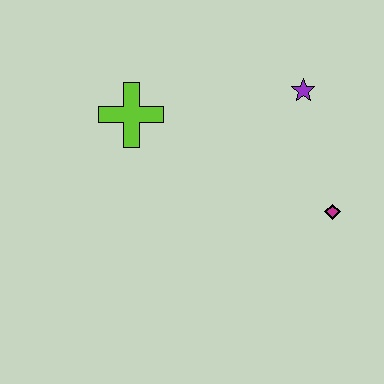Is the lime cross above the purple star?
No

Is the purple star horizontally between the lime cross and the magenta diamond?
Yes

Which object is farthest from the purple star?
The lime cross is farthest from the purple star.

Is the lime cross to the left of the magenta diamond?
Yes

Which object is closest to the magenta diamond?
The purple star is closest to the magenta diamond.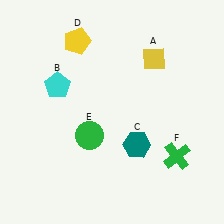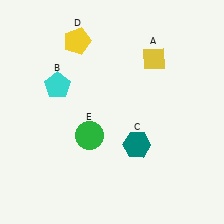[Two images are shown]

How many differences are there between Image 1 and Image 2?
There is 1 difference between the two images.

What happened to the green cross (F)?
The green cross (F) was removed in Image 2. It was in the bottom-right area of Image 1.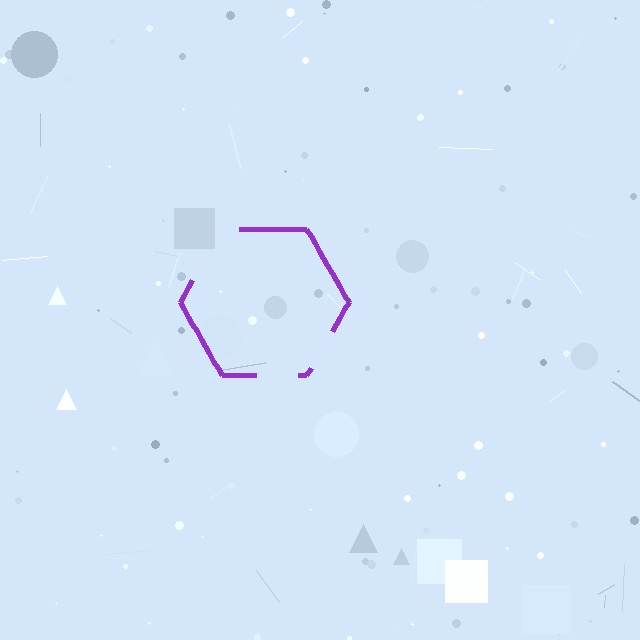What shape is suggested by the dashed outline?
The dashed outline suggests a hexagon.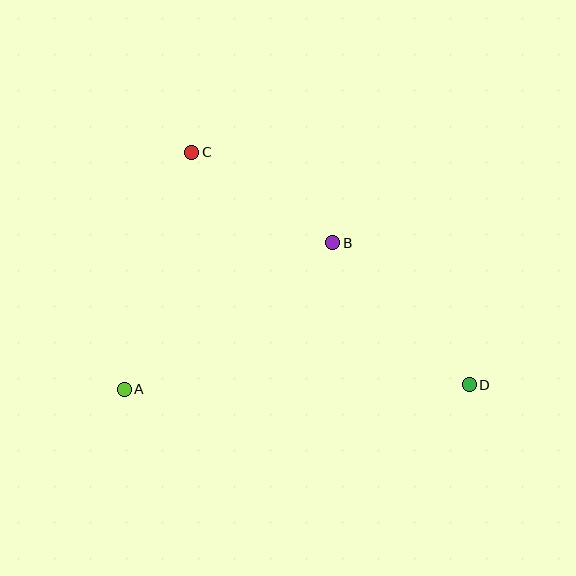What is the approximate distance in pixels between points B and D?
The distance between B and D is approximately 197 pixels.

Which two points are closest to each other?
Points B and C are closest to each other.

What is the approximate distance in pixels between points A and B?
The distance between A and B is approximately 255 pixels.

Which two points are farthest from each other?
Points C and D are farthest from each other.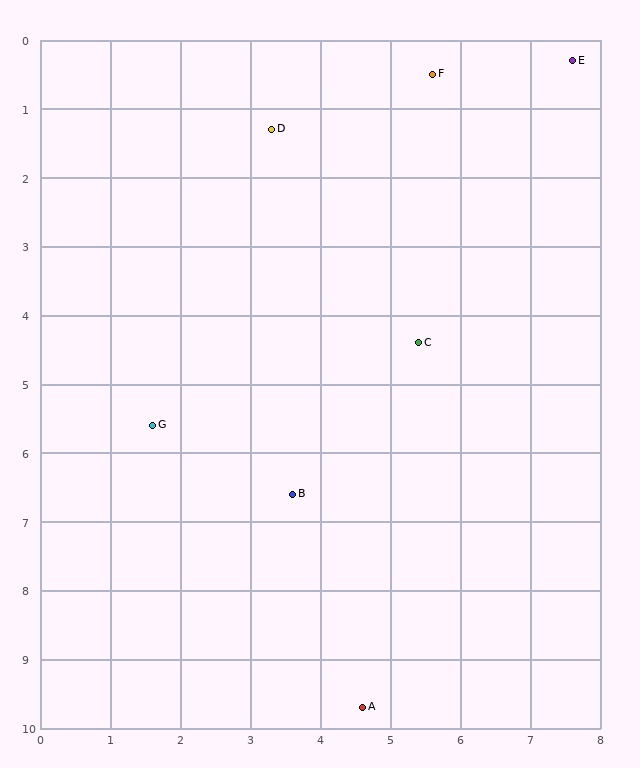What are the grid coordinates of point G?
Point G is at approximately (1.6, 5.6).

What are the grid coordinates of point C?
Point C is at approximately (5.4, 4.4).